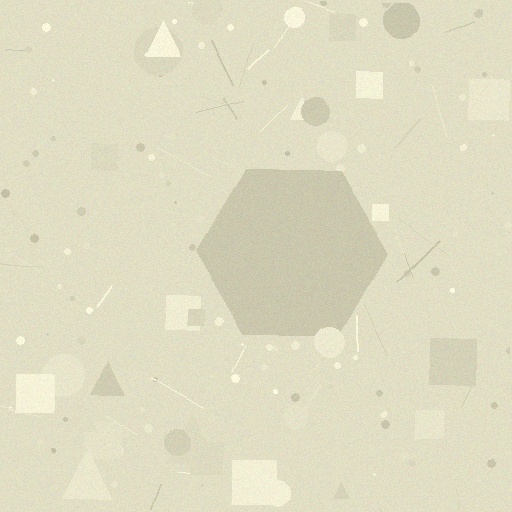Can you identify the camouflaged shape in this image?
The camouflaged shape is a hexagon.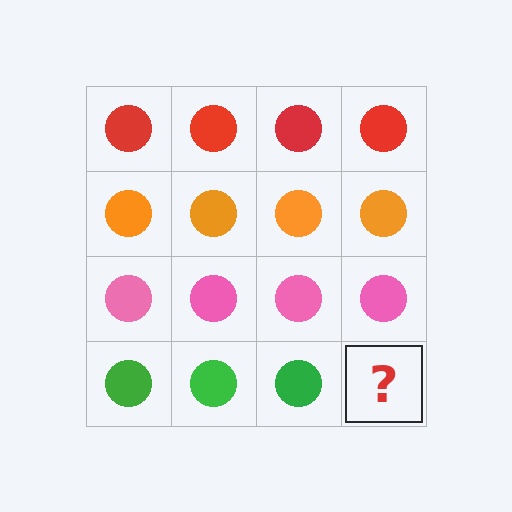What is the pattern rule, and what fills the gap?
The rule is that each row has a consistent color. The gap should be filled with a green circle.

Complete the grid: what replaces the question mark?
The question mark should be replaced with a green circle.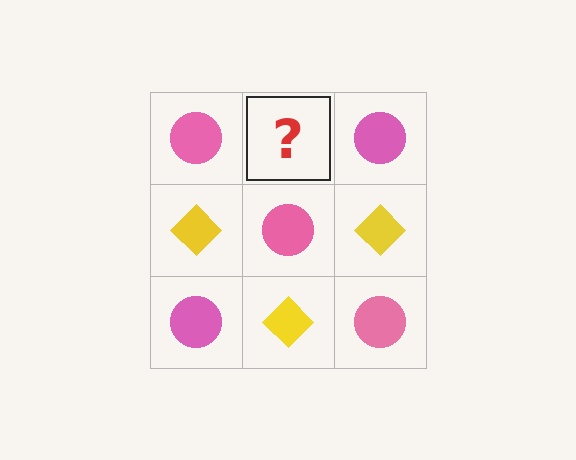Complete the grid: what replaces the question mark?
The question mark should be replaced with a yellow diamond.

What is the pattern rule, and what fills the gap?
The rule is that it alternates pink circle and yellow diamond in a checkerboard pattern. The gap should be filled with a yellow diamond.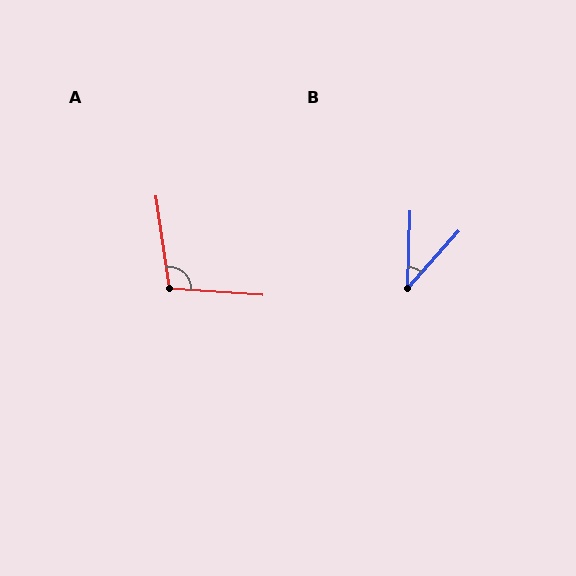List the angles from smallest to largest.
B (40°), A (102°).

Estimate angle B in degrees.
Approximately 40 degrees.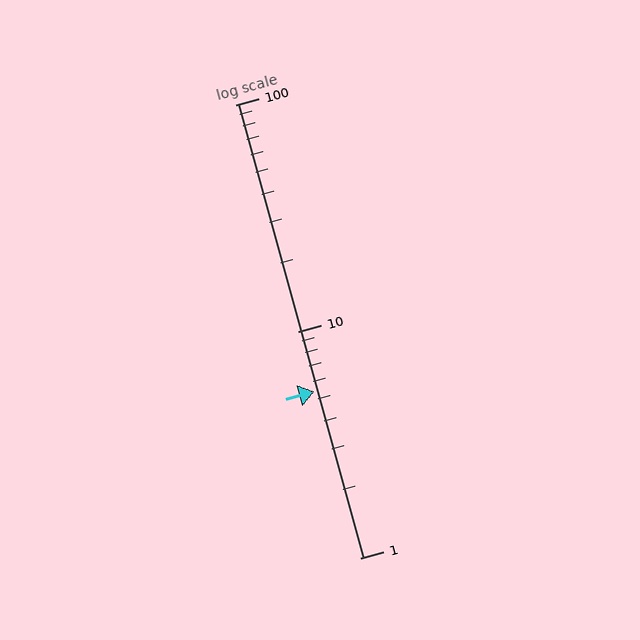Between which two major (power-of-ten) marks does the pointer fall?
The pointer is between 1 and 10.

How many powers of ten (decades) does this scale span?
The scale spans 2 decades, from 1 to 100.